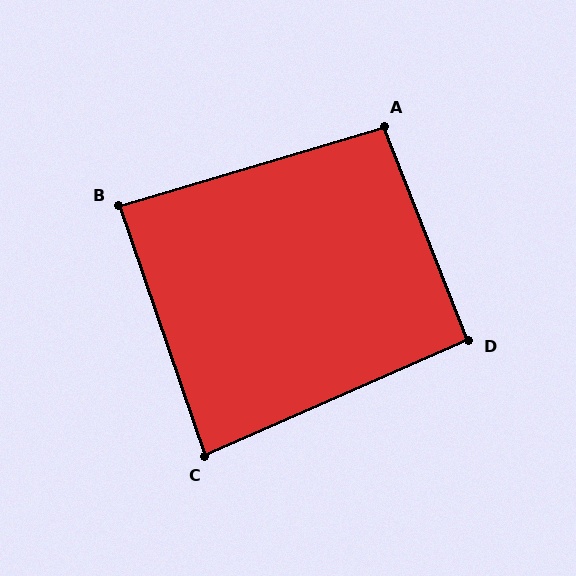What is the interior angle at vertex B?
Approximately 88 degrees (approximately right).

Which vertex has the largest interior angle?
A, at approximately 95 degrees.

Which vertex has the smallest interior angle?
C, at approximately 85 degrees.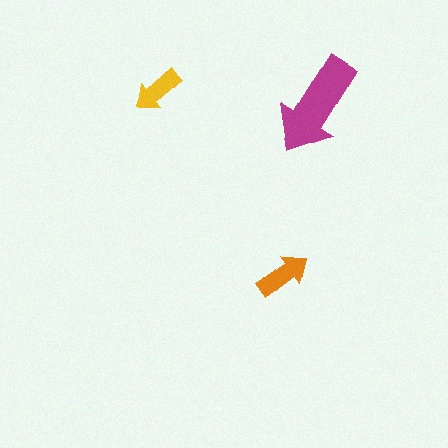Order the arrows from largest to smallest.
the magenta one, the orange one, the yellow one.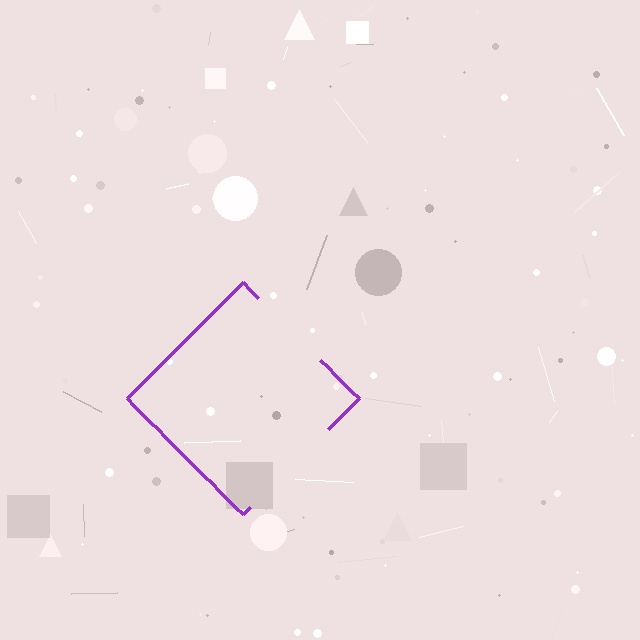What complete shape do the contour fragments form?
The contour fragments form a diamond.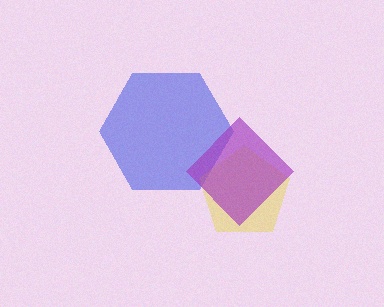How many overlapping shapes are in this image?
There are 3 overlapping shapes in the image.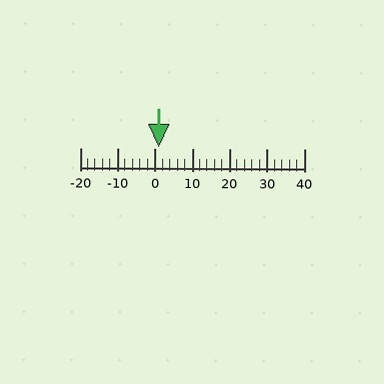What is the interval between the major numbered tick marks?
The major tick marks are spaced 10 units apart.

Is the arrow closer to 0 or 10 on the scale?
The arrow is closer to 0.